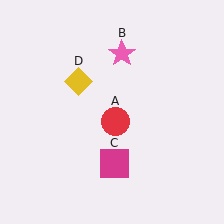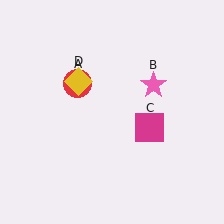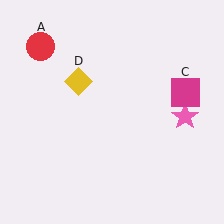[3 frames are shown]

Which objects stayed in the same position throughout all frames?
Yellow diamond (object D) remained stationary.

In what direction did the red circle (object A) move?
The red circle (object A) moved up and to the left.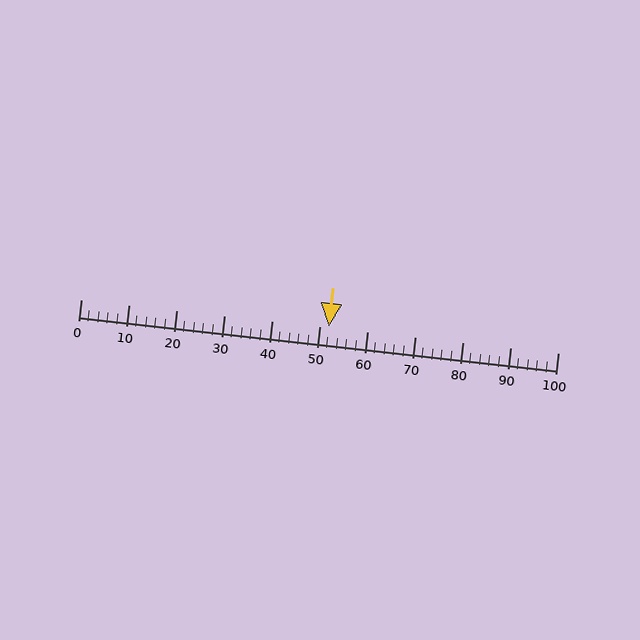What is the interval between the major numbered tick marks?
The major tick marks are spaced 10 units apart.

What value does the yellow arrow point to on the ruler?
The yellow arrow points to approximately 52.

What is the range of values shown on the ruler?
The ruler shows values from 0 to 100.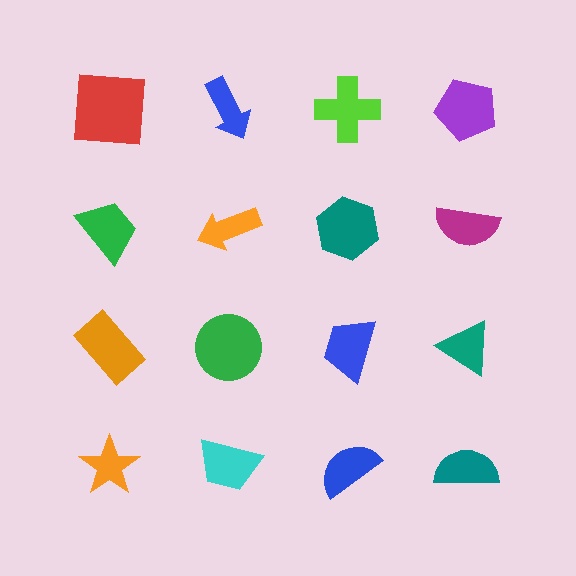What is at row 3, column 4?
A teal triangle.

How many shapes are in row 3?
4 shapes.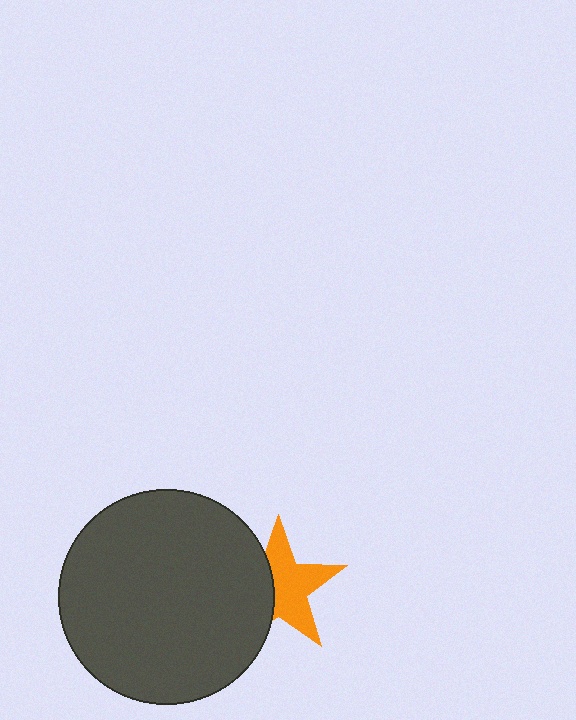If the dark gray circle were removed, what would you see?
You would see the complete orange star.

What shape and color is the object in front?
The object in front is a dark gray circle.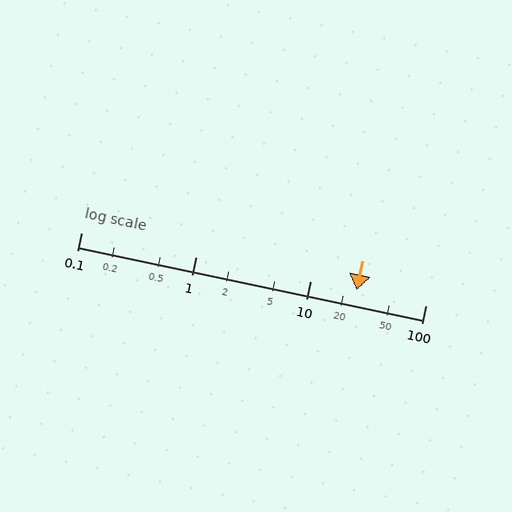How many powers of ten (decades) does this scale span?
The scale spans 3 decades, from 0.1 to 100.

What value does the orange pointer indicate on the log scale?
The pointer indicates approximately 25.